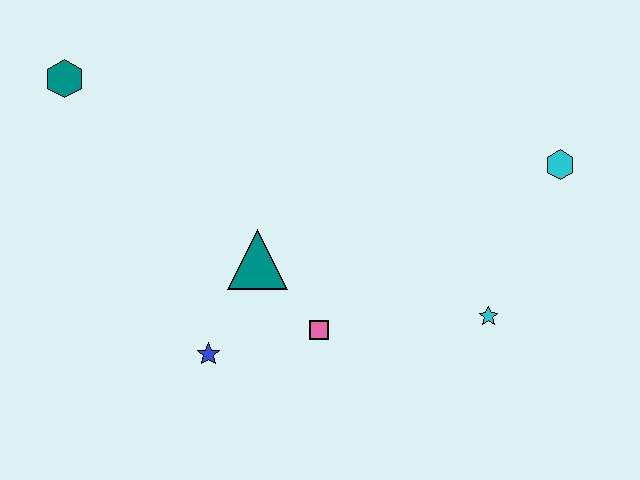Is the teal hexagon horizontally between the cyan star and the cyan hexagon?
No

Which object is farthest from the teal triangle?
The cyan hexagon is farthest from the teal triangle.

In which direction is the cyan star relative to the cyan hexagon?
The cyan star is below the cyan hexagon.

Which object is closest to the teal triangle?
The pink square is closest to the teal triangle.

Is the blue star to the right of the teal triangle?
No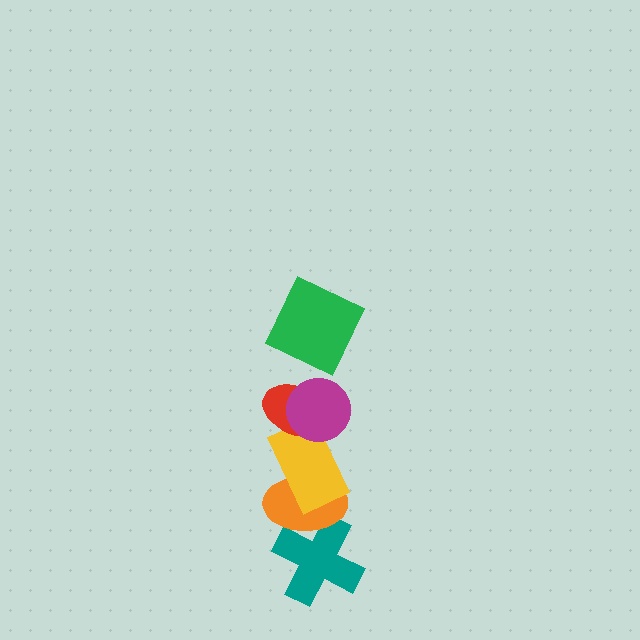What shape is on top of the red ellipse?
The magenta circle is on top of the red ellipse.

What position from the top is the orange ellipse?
The orange ellipse is 5th from the top.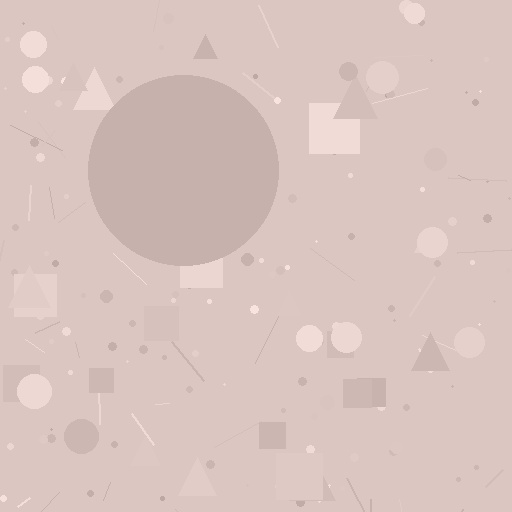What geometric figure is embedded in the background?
A circle is embedded in the background.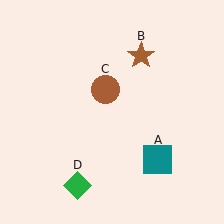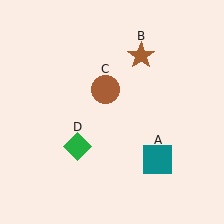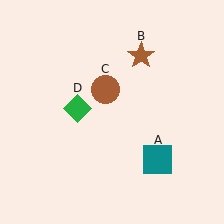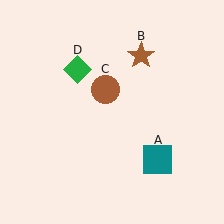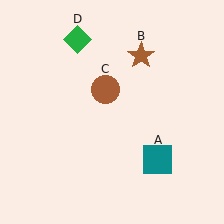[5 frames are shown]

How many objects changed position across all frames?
1 object changed position: green diamond (object D).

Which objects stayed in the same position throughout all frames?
Teal square (object A) and brown star (object B) and brown circle (object C) remained stationary.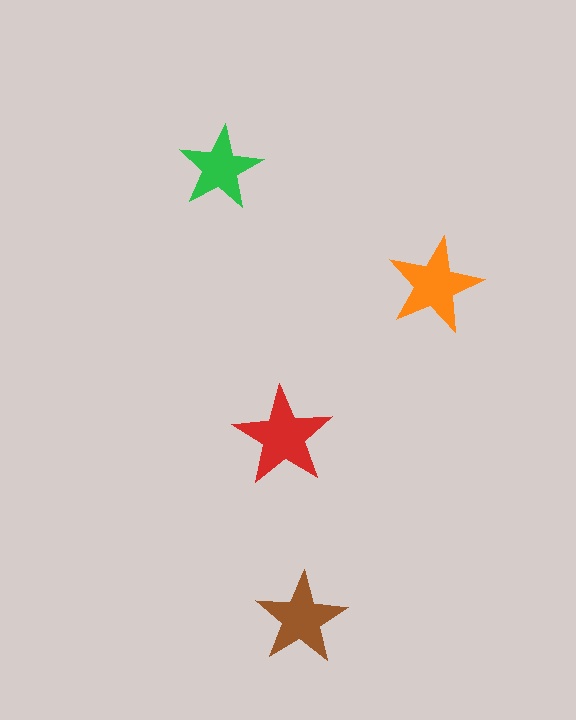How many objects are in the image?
There are 4 objects in the image.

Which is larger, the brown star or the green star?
The brown one.